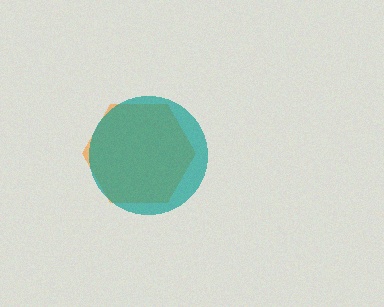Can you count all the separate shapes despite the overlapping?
Yes, there are 2 separate shapes.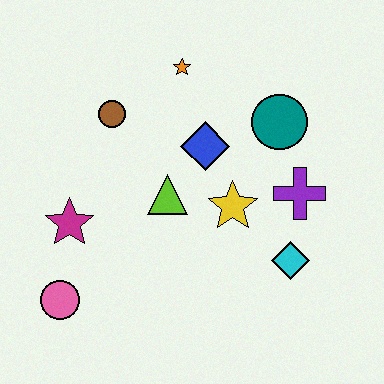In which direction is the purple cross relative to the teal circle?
The purple cross is below the teal circle.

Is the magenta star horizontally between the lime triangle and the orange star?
No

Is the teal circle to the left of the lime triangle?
No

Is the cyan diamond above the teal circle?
No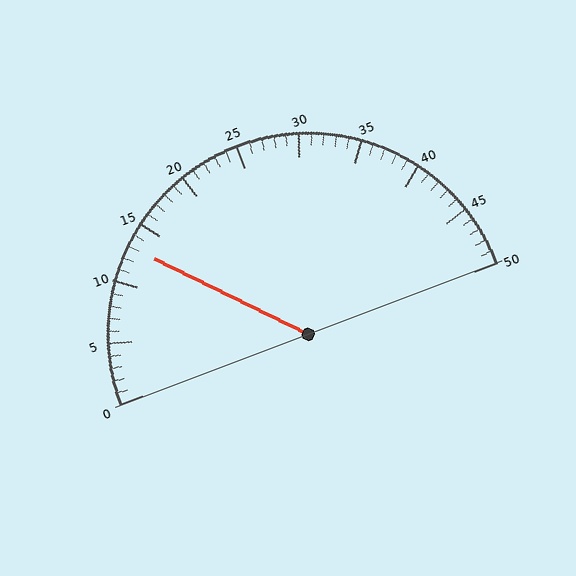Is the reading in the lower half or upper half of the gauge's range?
The reading is in the lower half of the range (0 to 50).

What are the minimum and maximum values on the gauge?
The gauge ranges from 0 to 50.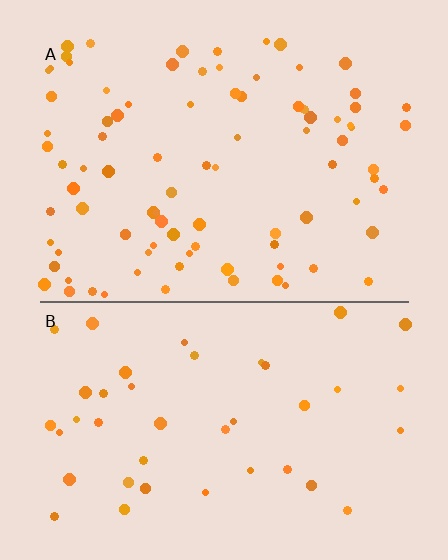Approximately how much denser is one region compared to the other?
Approximately 2.1× — region A over region B.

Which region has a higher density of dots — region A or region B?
A (the top).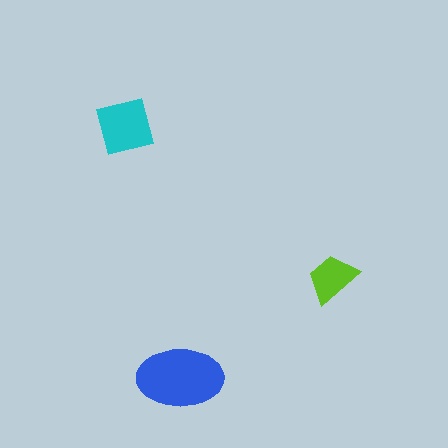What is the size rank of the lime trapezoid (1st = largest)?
3rd.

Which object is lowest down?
The blue ellipse is bottommost.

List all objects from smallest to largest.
The lime trapezoid, the cyan square, the blue ellipse.